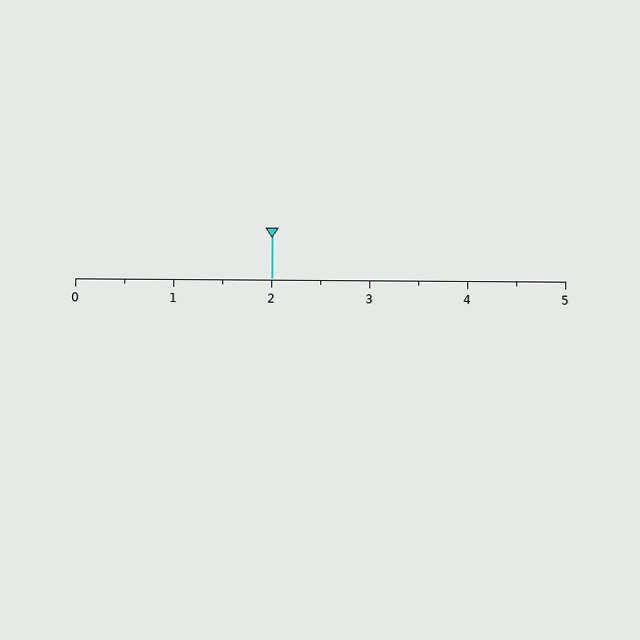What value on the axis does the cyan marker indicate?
The marker indicates approximately 2.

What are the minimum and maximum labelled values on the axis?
The axis runs from 0 to 5.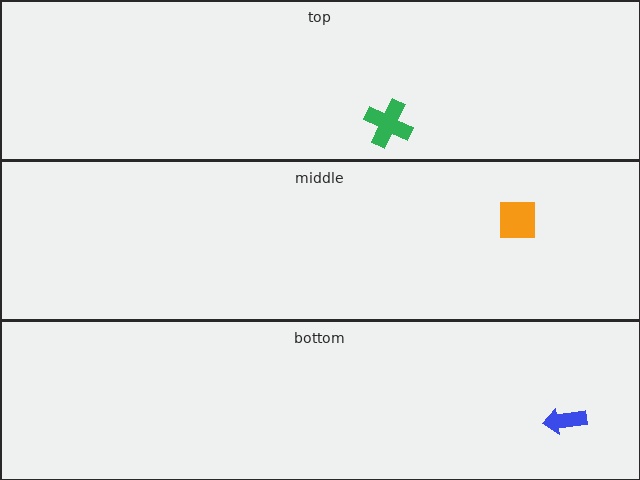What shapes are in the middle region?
The orange square.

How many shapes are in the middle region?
1.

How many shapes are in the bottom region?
1.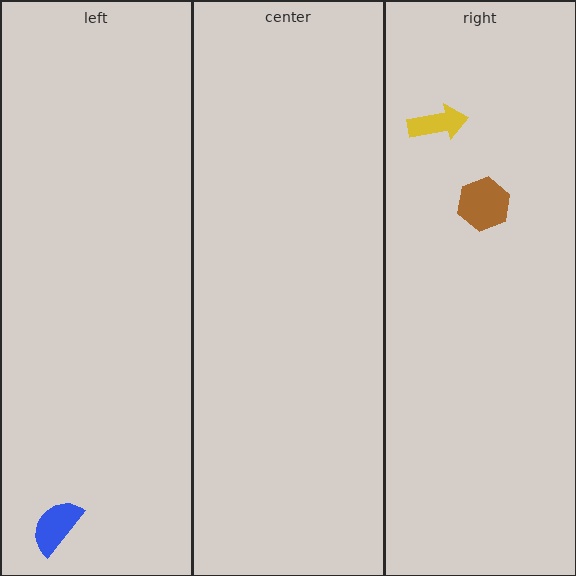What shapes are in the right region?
The yellow arrow, the brown hexagon.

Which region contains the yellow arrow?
The right region.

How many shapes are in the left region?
1.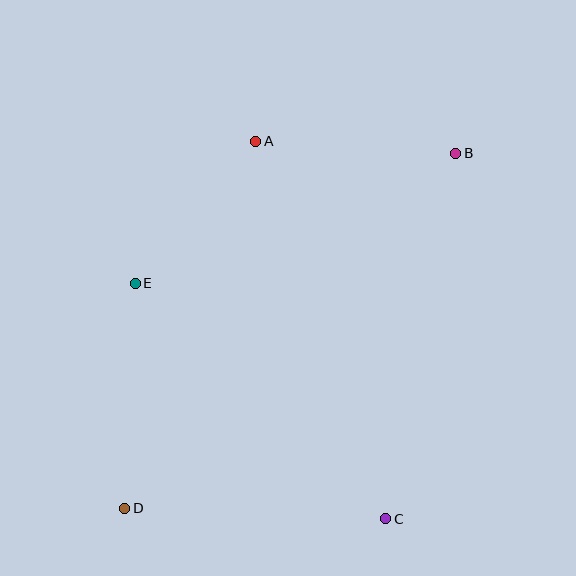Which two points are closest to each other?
Points A and E are closest to each other.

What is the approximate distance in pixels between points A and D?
The distance between A and D is approximately 389 pixels.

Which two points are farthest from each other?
Points B and D are farthest from each other.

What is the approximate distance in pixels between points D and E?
The distance between D and E is approximately 225 pixels.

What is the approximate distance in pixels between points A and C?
The distance between A and C is approximately 399 pixels.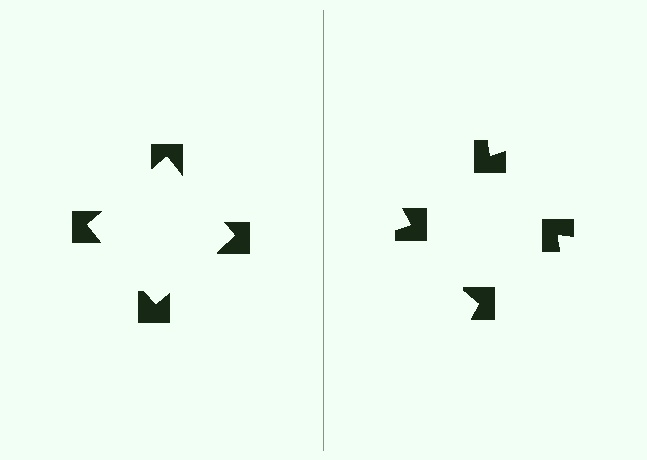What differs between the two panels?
The notched squares are positioned identically on both sides; only the wedge orientations differ. On the left they align to a square; on the right they are misaligned.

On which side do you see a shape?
An illusory square appears on the left side. On the right side the wedge cuts are rotated, so no coherent shape forms.